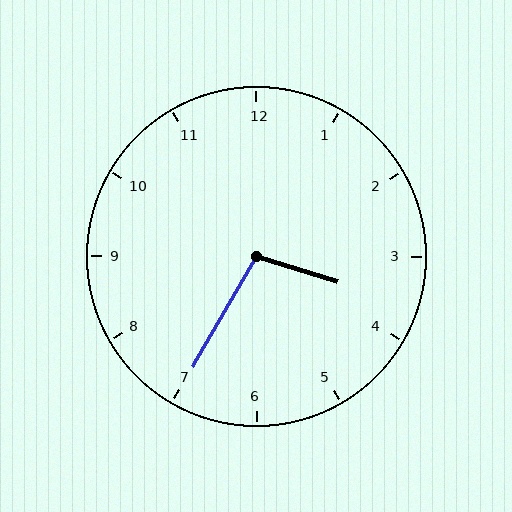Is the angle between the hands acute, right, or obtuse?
It is obtuse.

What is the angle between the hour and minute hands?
Approximately 102 degrees.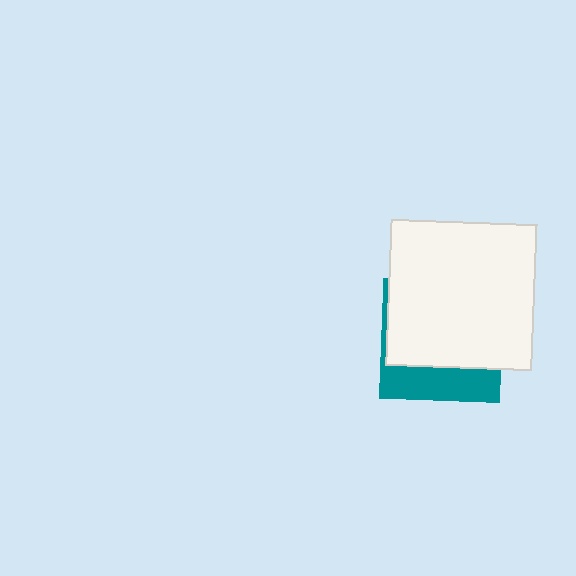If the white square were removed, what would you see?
You would see the complete teal square.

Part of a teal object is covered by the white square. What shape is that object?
It is a square.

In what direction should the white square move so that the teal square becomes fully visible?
The white square should move up. That is the shortest direction to clear the overlap and leave the teal square fully visible.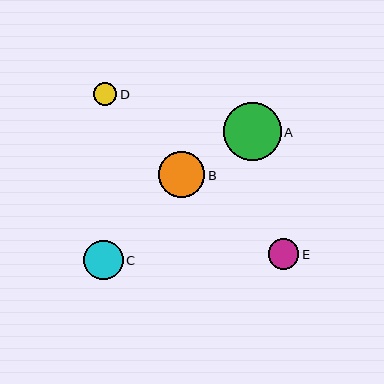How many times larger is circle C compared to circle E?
Circle C is approximately 1.3 times the size of circle E.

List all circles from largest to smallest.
From largest to smallest: A, B, C, E, D.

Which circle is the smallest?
Circle D is the smallest with a size of approximately 23 pixels.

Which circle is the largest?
Circle A is the largest with a size of approximately 58 pixels.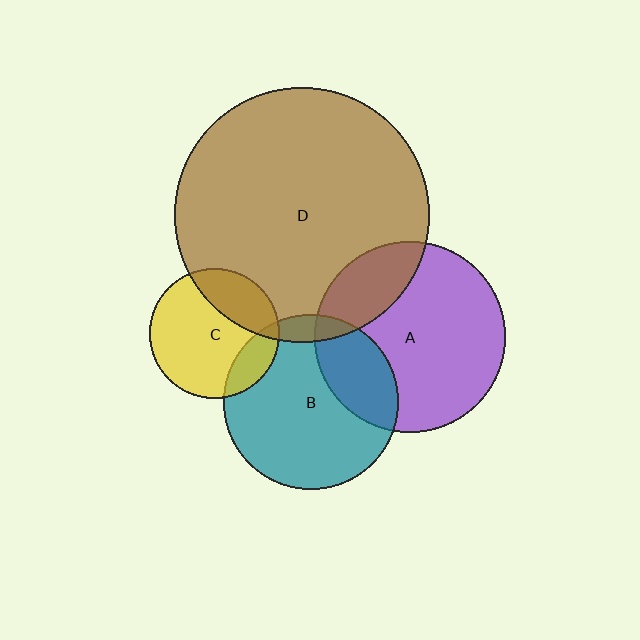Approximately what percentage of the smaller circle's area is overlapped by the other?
Approximately 15%.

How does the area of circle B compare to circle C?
Approximately 1.8 times.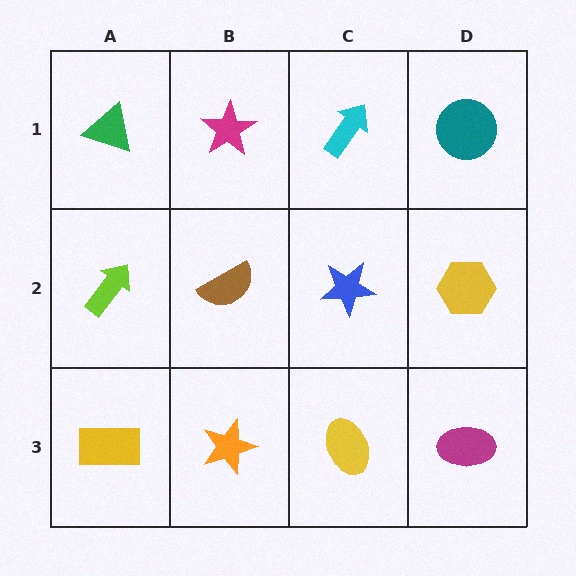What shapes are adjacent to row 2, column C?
A cyan arrow (row 1, column C), a yellow ellipse (row 3, column C), a brown semicircle (row 2, column B), a yellow hexagon (row 2, column D).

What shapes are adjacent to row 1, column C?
A blue star (row 2, column C), a magenta star (row 1, column B), a teal circle (row 1, column D).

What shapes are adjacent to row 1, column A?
A lime arrow (row 2, column A), a magenta star (row 1, column B).